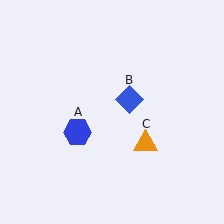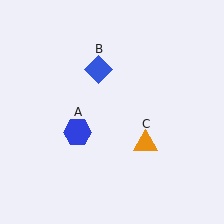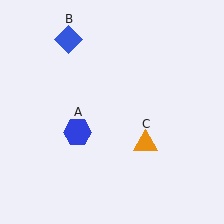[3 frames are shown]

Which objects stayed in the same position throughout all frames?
Blue hexagon (object A) and orange triangle (object C) remained stationary.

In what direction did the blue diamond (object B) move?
The blue diamond (object B) moved up and to the left.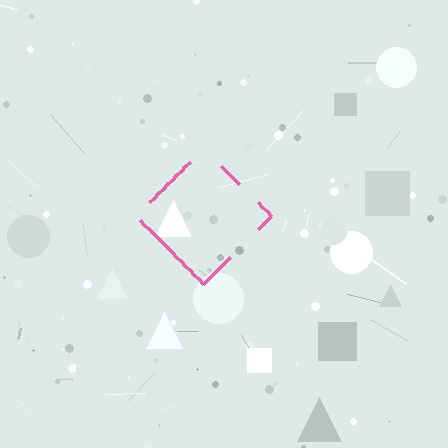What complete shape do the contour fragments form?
The contour fragments form a diamond.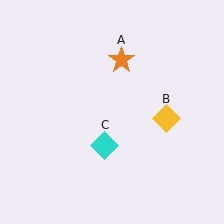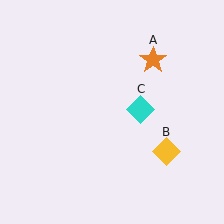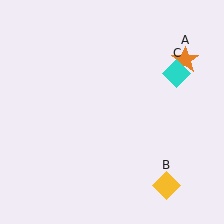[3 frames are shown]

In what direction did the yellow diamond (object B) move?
The yellow diamond (object B) moved down.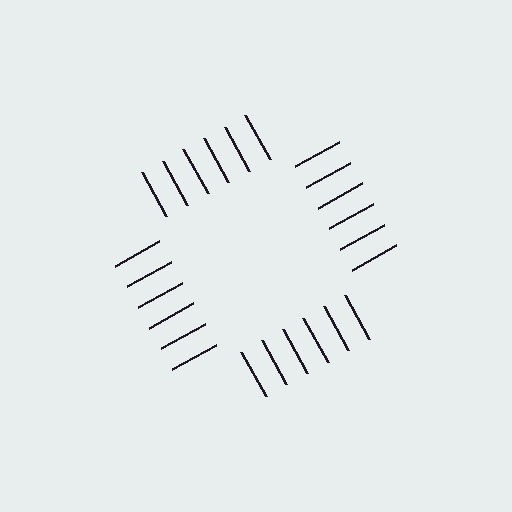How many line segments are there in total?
24 — 6 along each of the 4 edges.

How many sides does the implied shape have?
4 sides — the line-ends trace a square.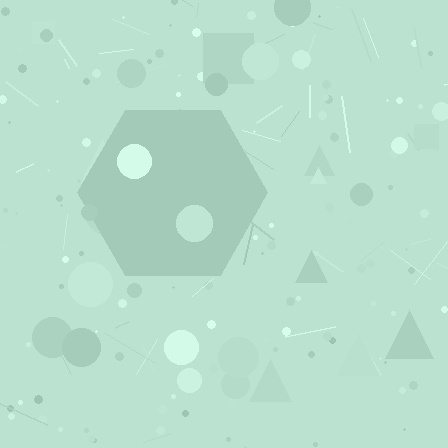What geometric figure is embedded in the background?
A hexagon is embedded in the background.